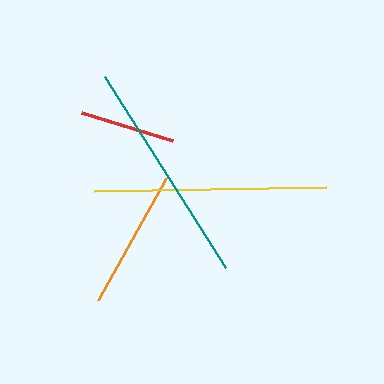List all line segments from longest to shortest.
From longest to shortest: yellow, teal, orange, red.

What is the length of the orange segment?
The orange segment is approximately 139 pixels long.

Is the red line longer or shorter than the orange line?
The orange line is longer than the red line.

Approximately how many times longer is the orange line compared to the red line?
The orange line is approximately 1.5 times the length of the red line.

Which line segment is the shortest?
The red line is the shortest at approximately 96 pixels.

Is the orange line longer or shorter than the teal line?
The teal line is longer than the orange line.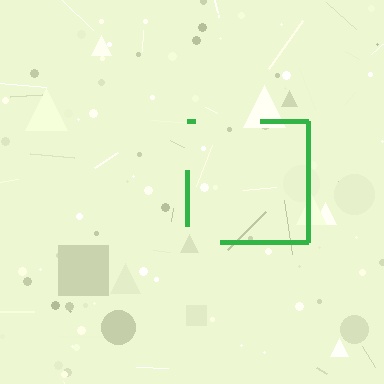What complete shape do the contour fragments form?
The contour fragments form a square.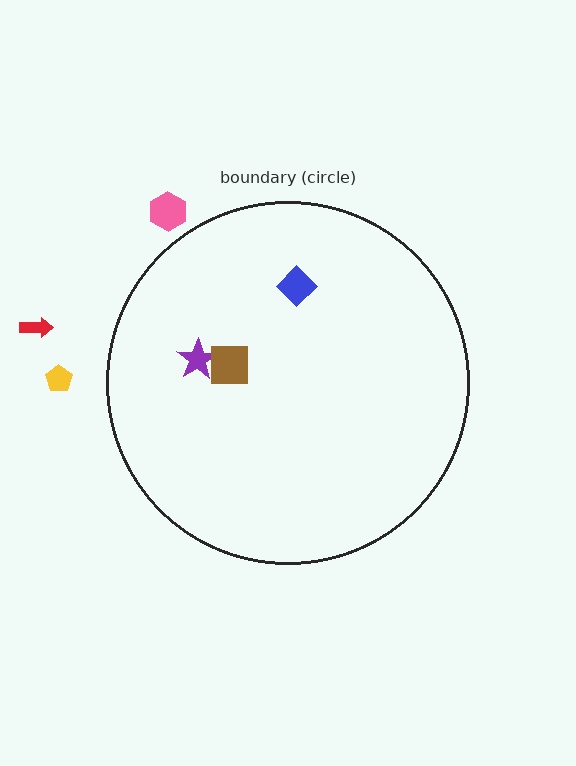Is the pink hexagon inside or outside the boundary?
Outside.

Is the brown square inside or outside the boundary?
Inside.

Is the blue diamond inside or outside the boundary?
Inside.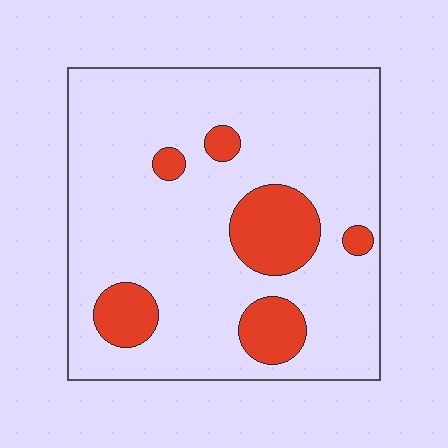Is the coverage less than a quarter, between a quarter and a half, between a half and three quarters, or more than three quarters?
Less than a quarter.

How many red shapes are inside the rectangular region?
6.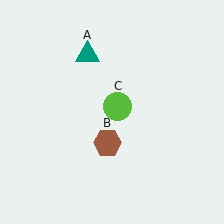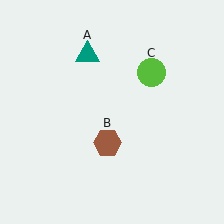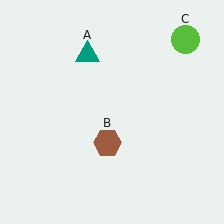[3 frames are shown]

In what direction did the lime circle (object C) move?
The lime circle (object C) moved up and to the right.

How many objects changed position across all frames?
1 object changed position: lime circle (object C).